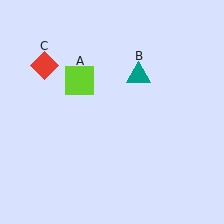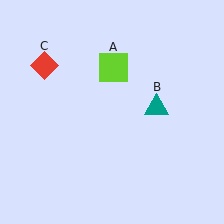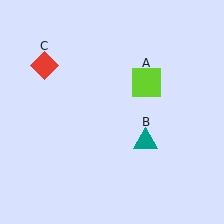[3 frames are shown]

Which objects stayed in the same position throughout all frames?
Red diamond (object C) remained stationary.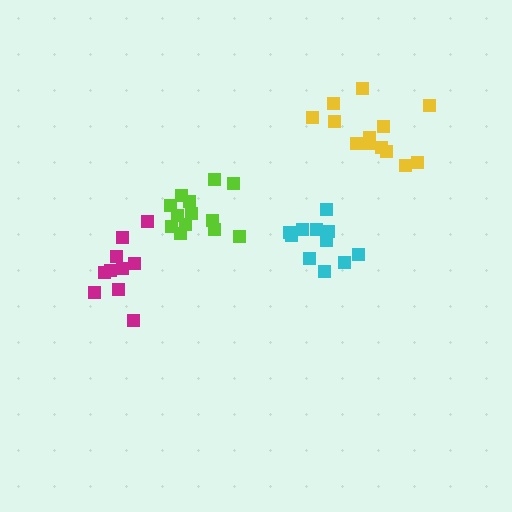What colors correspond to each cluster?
The clusters are colored: cyan, lime, magenta, yellow.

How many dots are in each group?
Group 1: 11 dots, Group 2: 13 dots, Group 3: 10 dots, Group 4: 13 dots (47 total).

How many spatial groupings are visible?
There are 4 spatial groupings.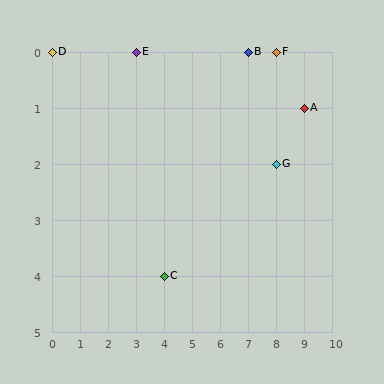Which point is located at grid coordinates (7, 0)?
Point B is at (7, 0).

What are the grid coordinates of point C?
Point C is at grid coordinates (4, 4).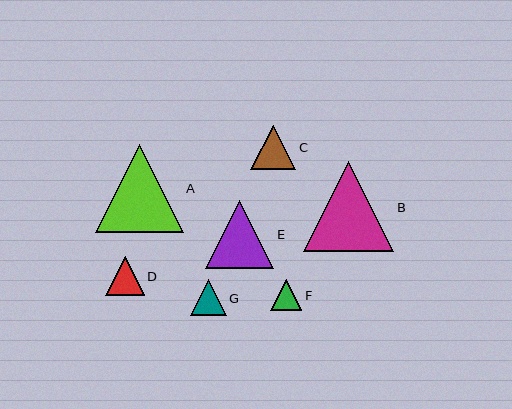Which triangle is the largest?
Triangle B is the largest with a size of approximately 90 pixels.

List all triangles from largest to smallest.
From largest to smallest: B, A, E, C, D, G, F.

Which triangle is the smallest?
Triangle F is the smallest with a size of approximately 31 pixels.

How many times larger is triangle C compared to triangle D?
Triangle C is approximately 1.2 times the size of triangle D.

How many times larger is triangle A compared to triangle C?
Triangle A is approximately 2.0 times the size of triangle C.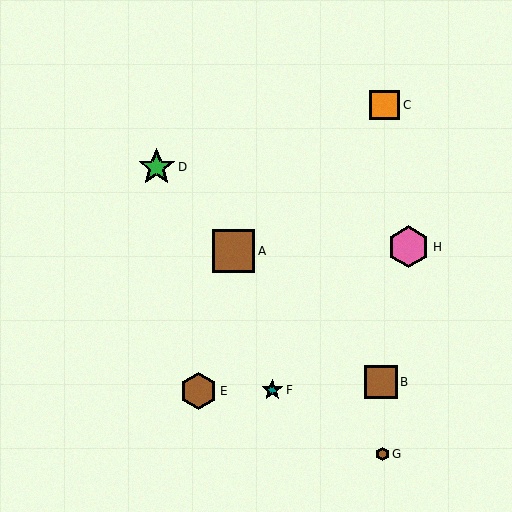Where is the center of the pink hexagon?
The center of the pink hexagon is at (409, 247).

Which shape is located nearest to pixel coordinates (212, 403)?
The brown hexagon (labeled E) at (199, 391) is nearest to that location.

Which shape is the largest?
The brown square (labeled A) is the largest.